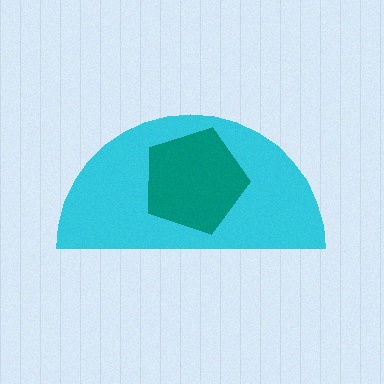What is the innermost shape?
The teal pentagon.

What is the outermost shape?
The cyan semicircle.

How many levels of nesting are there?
2.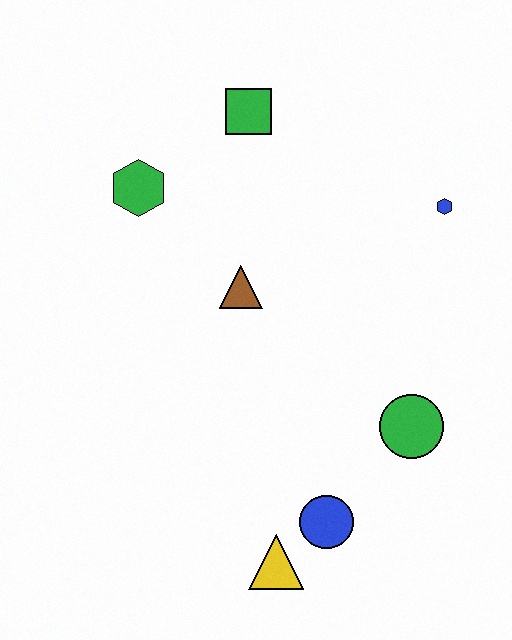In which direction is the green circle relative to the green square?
The green circle is below the green square.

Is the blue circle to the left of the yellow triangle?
No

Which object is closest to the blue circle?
The yellow triangle is closest to the blue circle.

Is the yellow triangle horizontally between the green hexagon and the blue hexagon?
Yes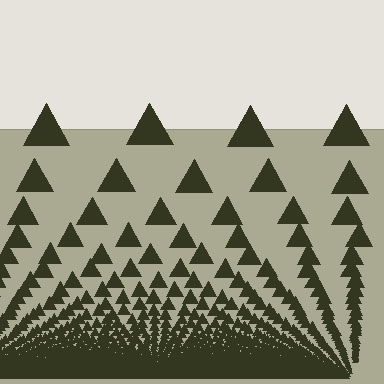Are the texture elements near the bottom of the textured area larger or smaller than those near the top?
Smaller. The gradient is inverted — elements near the bottom are smaller and denser.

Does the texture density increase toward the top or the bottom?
Density increases toward the bottom.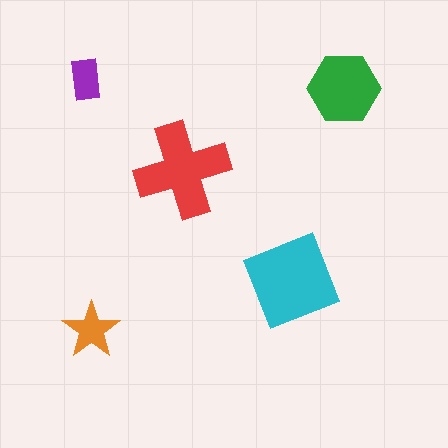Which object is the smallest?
The purple rectangle.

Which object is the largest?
The cyan square.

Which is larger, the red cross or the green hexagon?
The red cross.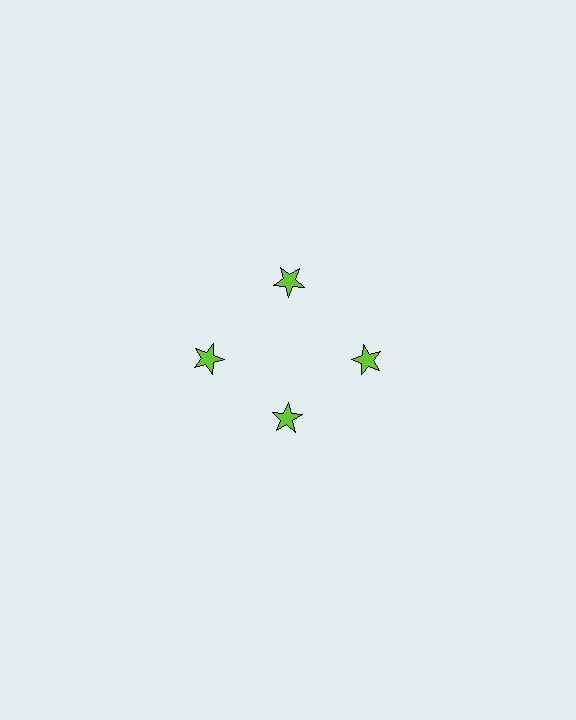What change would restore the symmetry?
The symmetry would be restored by moving it outward, back onto the ring so that all 4 stars sit at equal angles and equal distance from the center.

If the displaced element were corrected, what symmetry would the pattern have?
It would have 4-fold rotational symmetry — the pattern would map onto itself every 90 degrees.